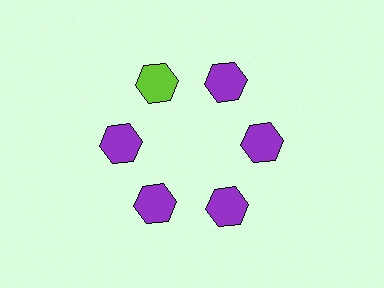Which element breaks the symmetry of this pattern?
The lime hexagon at roughly the 11 o'clock position breaks the symmetry. All other shapes are purple hexagons.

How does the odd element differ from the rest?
It has a different color: lime instead of purple.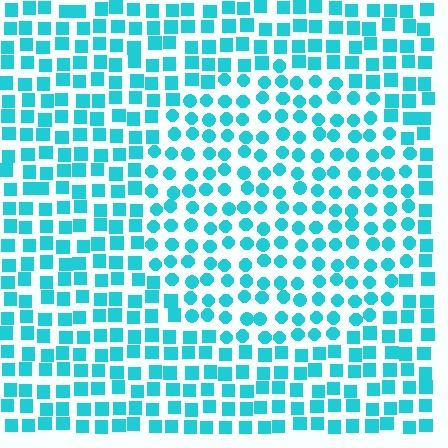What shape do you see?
I see a circle.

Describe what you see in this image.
The image is filled with small cyan elements arranged in a uniform grid. A circle-shaped region contains circles, while the surrounding area contains squares. The boundary is defined purely by the change in element shape.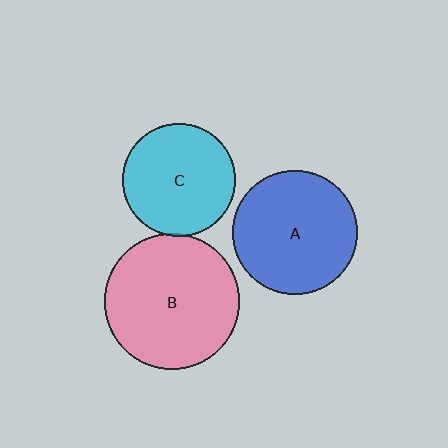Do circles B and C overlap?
Yes.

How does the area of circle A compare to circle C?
Approximately 1.2 times.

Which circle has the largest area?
Circle B (pink).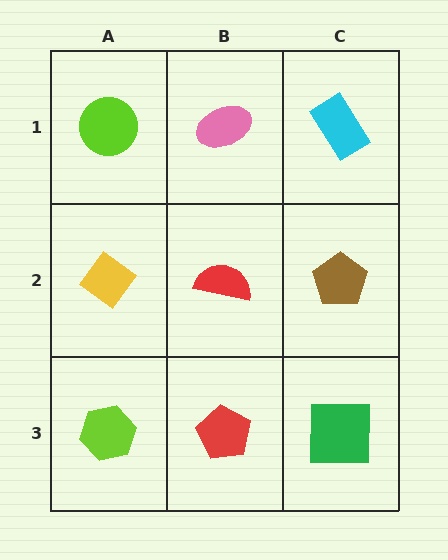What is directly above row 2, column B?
A pink ellipse.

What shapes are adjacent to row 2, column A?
A lime circle (row 1, column A), a lime hexagon (row 3, column A), a red semicircle (row 2, column B).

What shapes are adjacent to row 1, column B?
A red semicircle (row 2, column B), a lime circle (row 1, column A), a cyan rectangle (row 1, column C).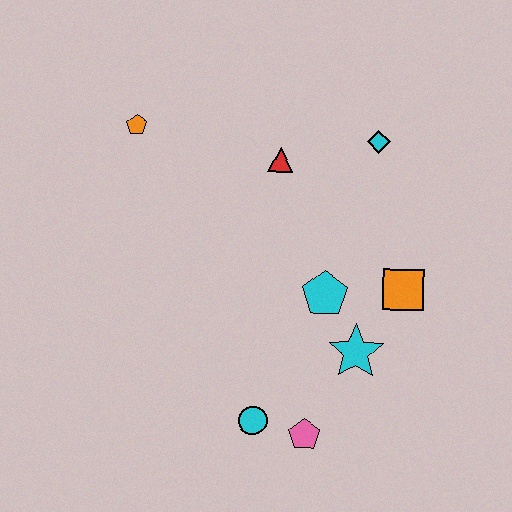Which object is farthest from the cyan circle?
The orange pentagon is farthest from the cyan circle.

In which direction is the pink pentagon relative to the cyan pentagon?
The pink pentagon is below the cyan pentagon.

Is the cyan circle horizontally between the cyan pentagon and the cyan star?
No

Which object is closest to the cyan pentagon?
The cyan star is closest to the cyan pentagon.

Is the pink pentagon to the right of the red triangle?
Yes